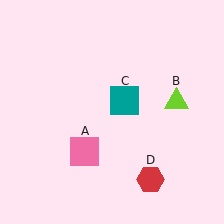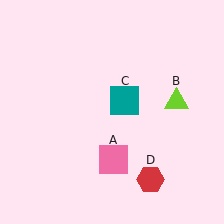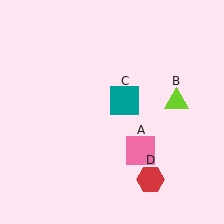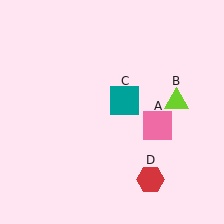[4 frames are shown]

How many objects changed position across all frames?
1 object changed position: pink square (object A).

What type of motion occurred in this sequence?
The pink square (object A) rotated counterclockwise around the center of the scene.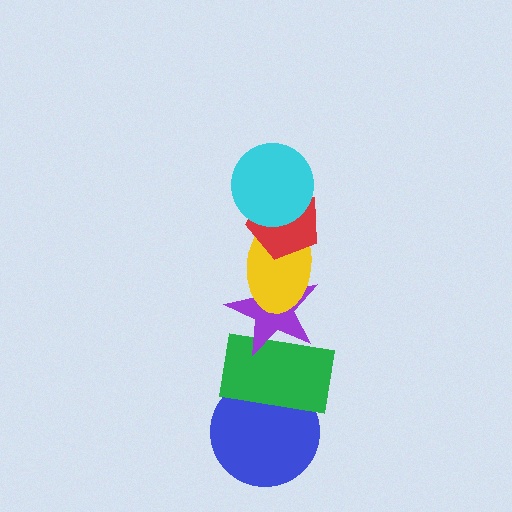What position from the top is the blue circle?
The blue circle is 6th from the top.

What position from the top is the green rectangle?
The green rectangle is 5th from the top.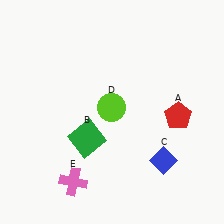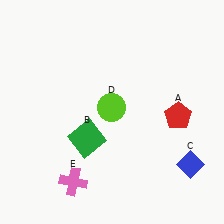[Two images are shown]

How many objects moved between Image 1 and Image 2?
1 object moved between the two images.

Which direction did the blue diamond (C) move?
The blue diamond (C) moved right.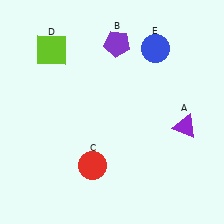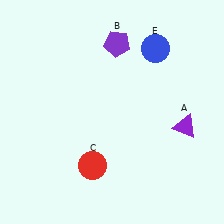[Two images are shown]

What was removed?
The lime square (D) was removed in Image 2.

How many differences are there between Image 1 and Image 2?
There is 1 difference between the two images.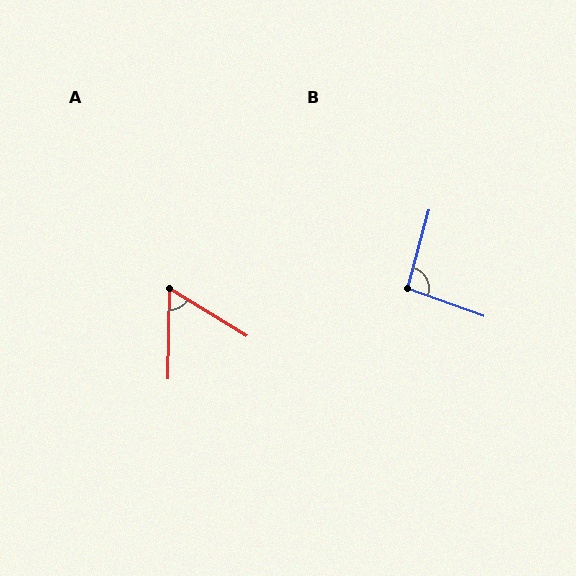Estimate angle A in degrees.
Approximately 59 degrees.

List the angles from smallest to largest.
A (59°), B (95°).